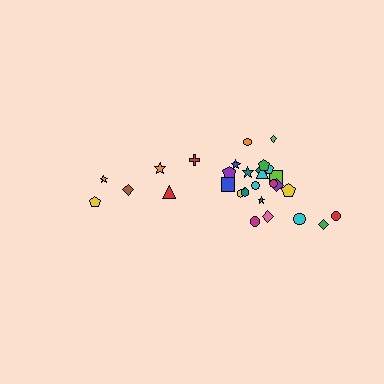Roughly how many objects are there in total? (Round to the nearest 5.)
Roughly 30 objects in total.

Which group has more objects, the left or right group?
The right group.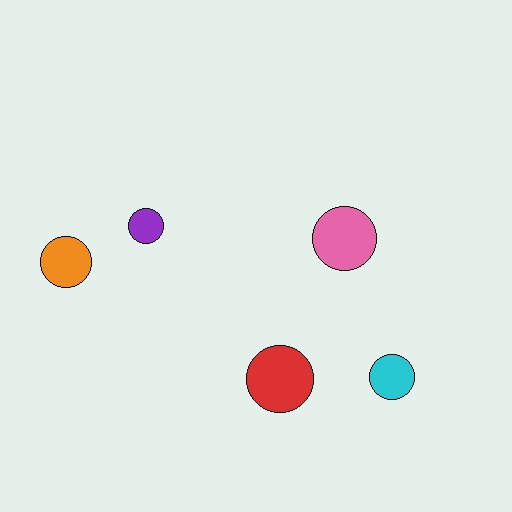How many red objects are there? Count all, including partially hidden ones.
There is 1 red object.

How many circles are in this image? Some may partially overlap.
There are 5 circles.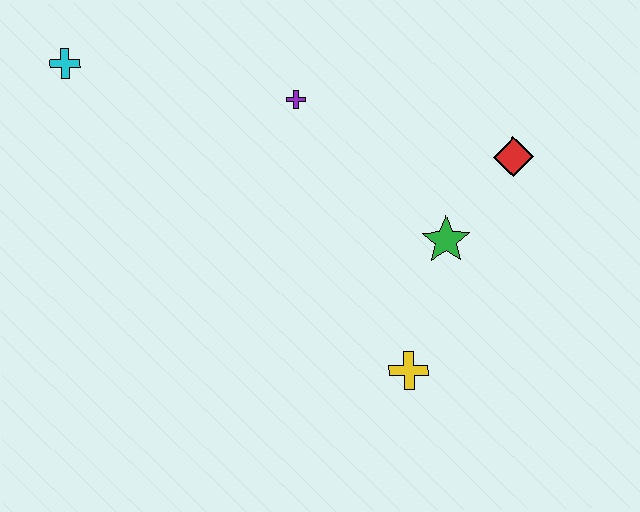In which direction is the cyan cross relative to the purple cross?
The cyan cross is to the left of the purple cross.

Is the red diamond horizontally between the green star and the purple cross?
No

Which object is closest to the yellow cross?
The green star is closest to the yellow cross.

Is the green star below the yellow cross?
No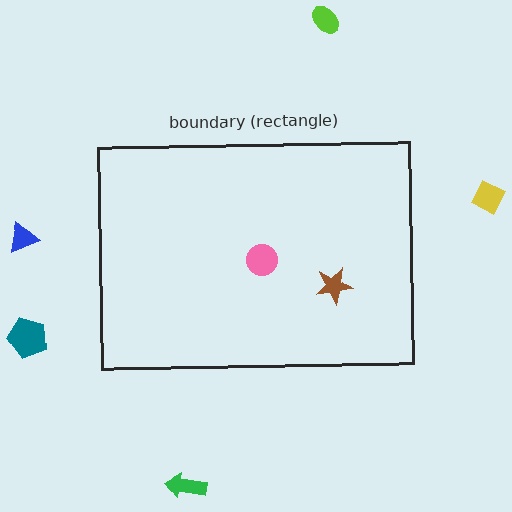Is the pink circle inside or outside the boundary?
Inside.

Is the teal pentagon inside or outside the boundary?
Outside.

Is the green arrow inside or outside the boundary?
Outside.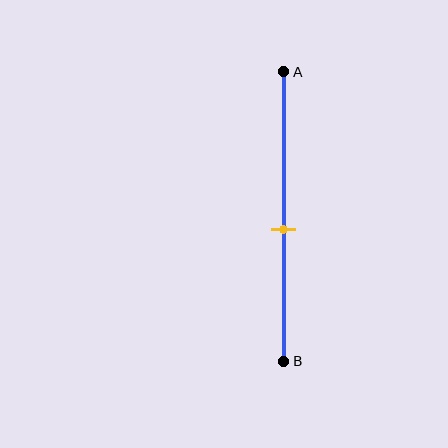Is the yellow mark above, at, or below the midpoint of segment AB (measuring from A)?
The yellow mark is below the midpoint of segment AB.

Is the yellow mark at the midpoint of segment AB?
No, the mark is at about 55% from A, not at the 50% midpoint.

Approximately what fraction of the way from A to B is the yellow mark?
The yellow mark is approximately 55% of the way from A to B.